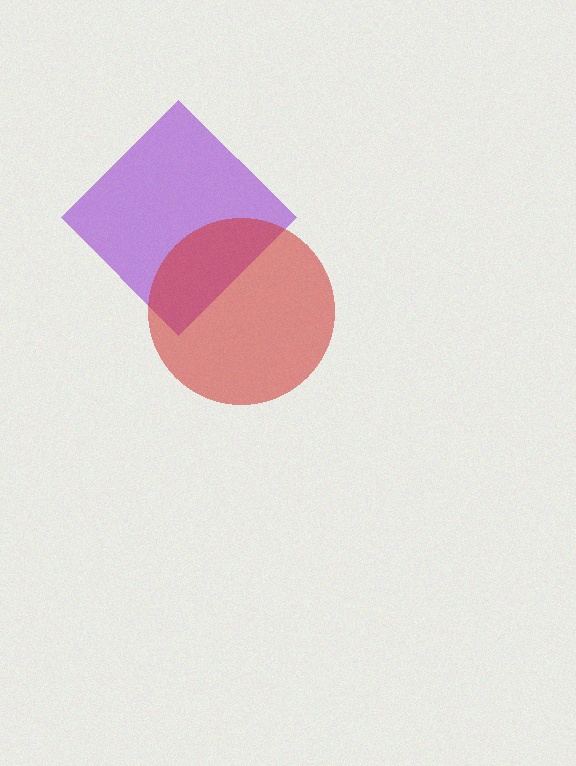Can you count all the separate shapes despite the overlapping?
Yes, there are 2 separate shapes.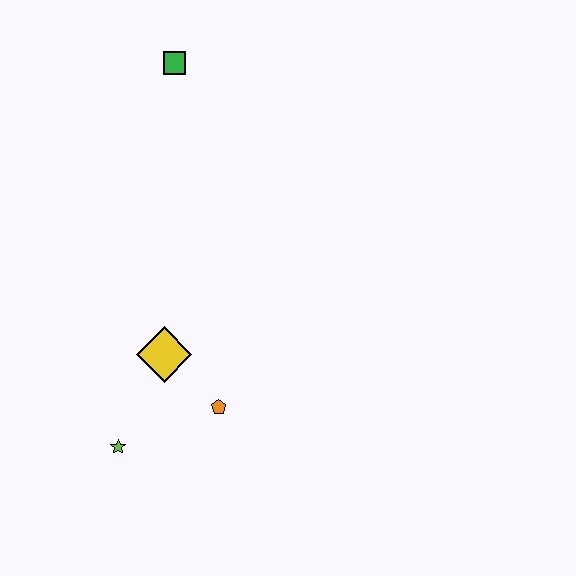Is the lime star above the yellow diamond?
No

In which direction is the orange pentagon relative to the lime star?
The orange pentagon is to the right of the lime star.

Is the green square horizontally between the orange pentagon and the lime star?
Yes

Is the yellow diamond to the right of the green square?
No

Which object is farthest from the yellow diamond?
The green square is farthest from the yellow diamond.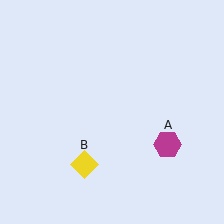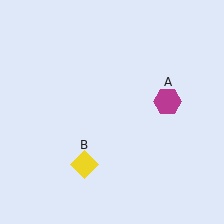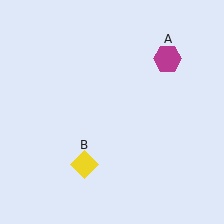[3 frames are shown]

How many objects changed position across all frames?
1 object changed position: magenta hexagon (object A).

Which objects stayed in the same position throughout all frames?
Yellow diamond (object B) remained stationary.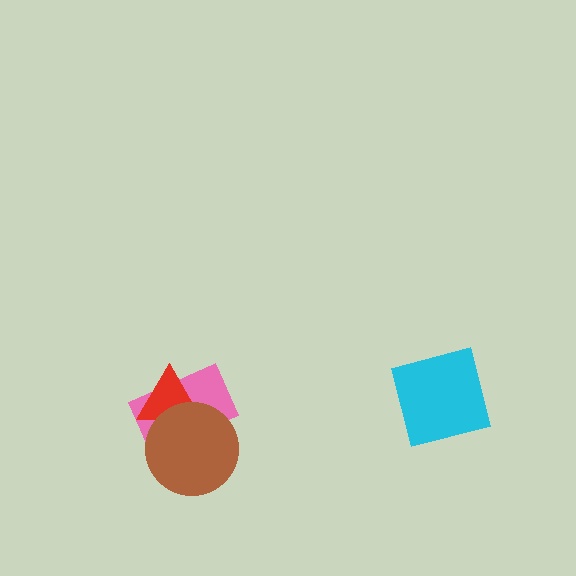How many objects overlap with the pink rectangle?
2 objects overlap with the pink rectangle.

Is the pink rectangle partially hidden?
Yes, it is partially covered by another shape.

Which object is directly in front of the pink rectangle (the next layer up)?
The red triangle is directly in front of the pink rectangle.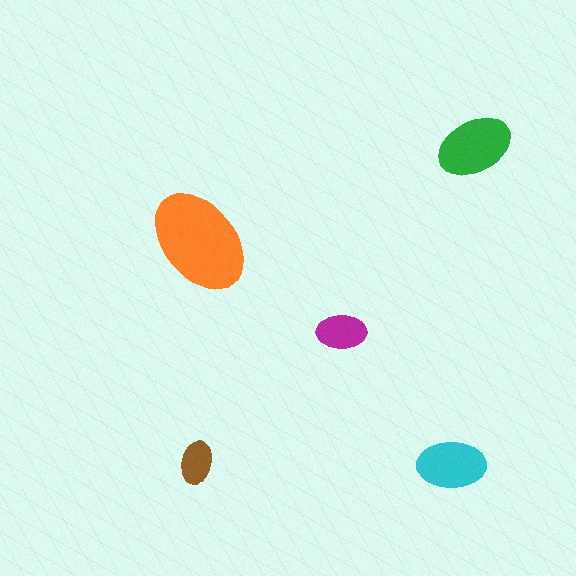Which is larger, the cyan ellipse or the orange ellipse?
The orange one.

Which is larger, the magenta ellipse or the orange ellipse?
The orange one.